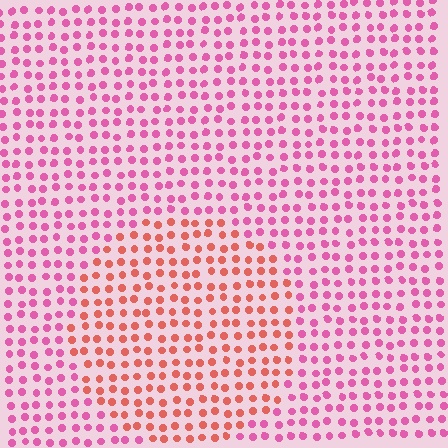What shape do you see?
I see a circle.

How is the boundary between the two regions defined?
The boundary is defined purely by a slight shift in hue (about 40 degrees). Spacing, size, and orientation are identical on both sides.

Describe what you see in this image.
The image is filled with small pink elements in a uniform arrangement. A circle-shaped region is visible where the elements are tinted to a slightly different hue, forming a subtle color boundary.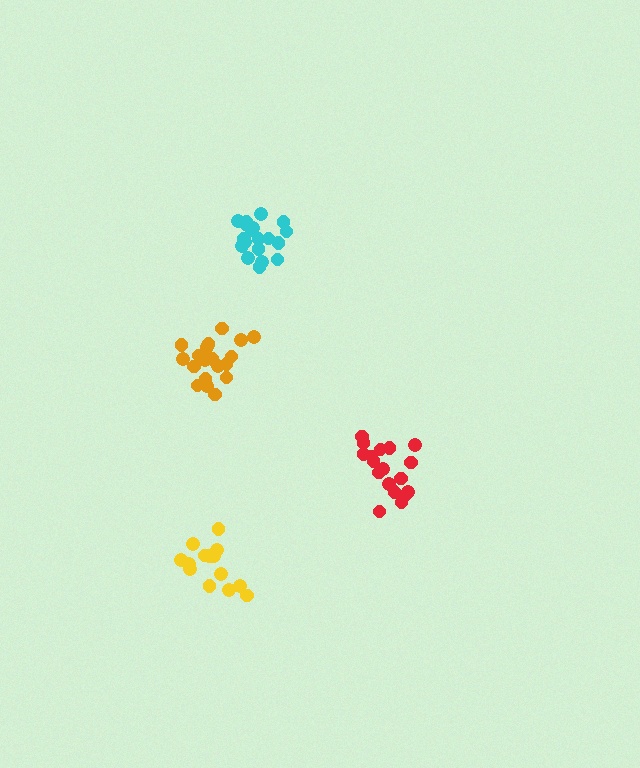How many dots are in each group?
Group 1: 19 dots, Group 2: 19 dots, Group 3: 19 dots, Group 4: 14 dots (71 total).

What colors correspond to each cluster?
The clusters are colored: cyan, orange, red, yellow.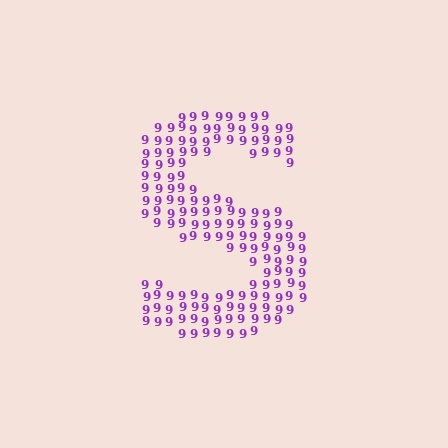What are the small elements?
The small elements are digit 9's.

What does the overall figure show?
The overall figure shows the letter S.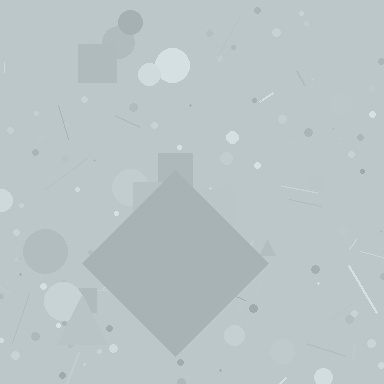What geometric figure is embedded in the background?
A diamond is embedded in the background.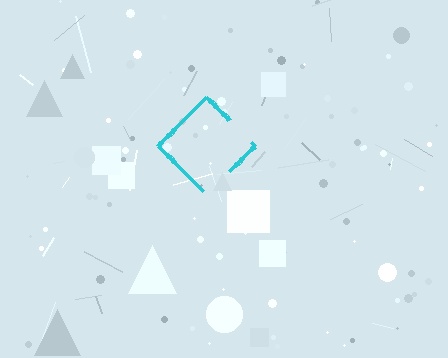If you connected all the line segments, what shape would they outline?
They would outline a diamond.